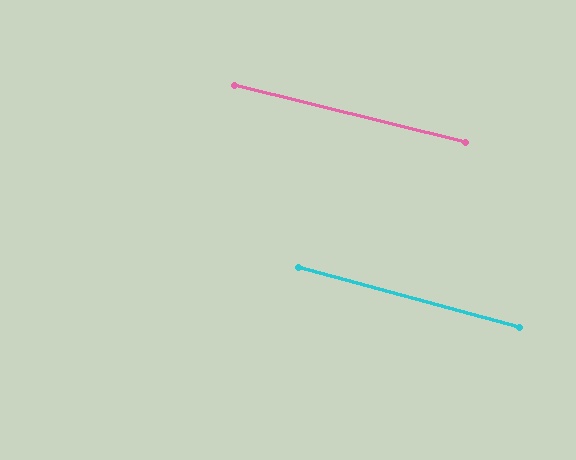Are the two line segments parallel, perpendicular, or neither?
Parallel — their directions differ by only 1.4°.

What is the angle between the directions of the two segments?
Approximately 1 degree.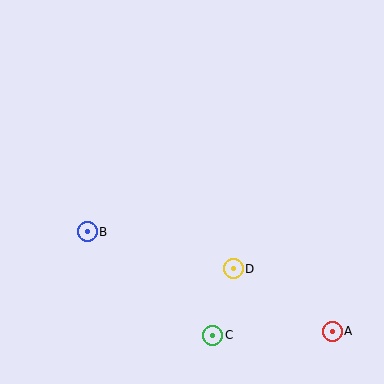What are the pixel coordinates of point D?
Point D is at (233, 269).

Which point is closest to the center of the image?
Point D at (233, 269) is closest to the center.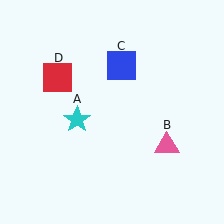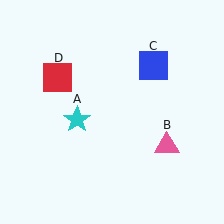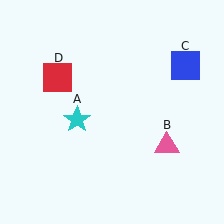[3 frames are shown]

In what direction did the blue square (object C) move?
The blue square (object C) moved right.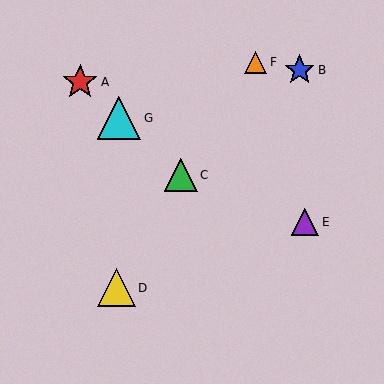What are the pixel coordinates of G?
Object G is at (119, 118).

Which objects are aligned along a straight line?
Objects A, C, G are aligned along a straight line.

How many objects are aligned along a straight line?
3 objects (A, C, G) are aligned along a straight line.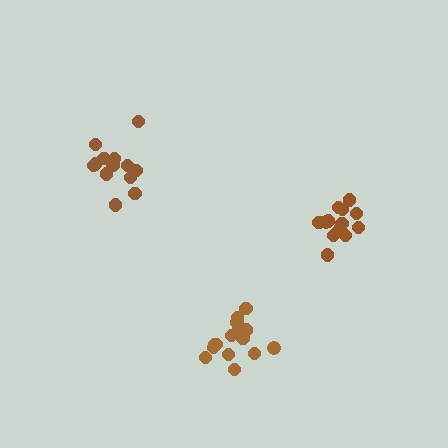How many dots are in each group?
Group 1: 14 dots, Group 2: 14 dots, Group 3: 15 dots (43 total).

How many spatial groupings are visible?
There are 3 spatial groupings.